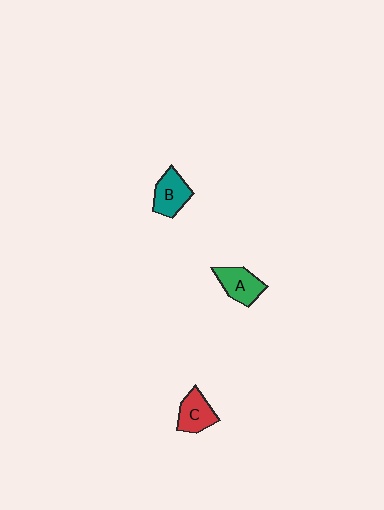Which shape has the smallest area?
Shape C (red).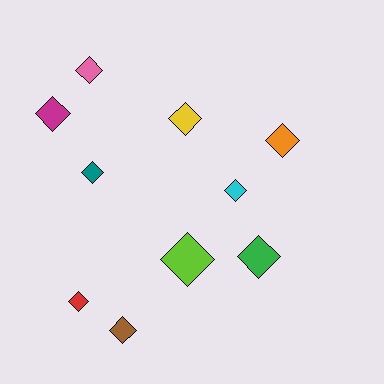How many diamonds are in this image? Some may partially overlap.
There are 10 diamonds.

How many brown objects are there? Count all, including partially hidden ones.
There is 1 brown object.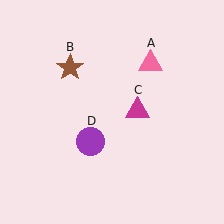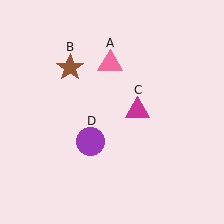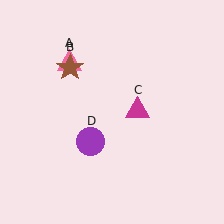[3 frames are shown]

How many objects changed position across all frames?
1 object changed position: pink triangle (object A).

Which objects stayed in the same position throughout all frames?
Brown star (object B) and magenta triangle (object C) and purple circle (object D) remained stationary.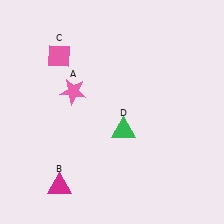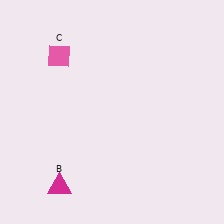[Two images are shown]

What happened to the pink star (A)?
The pink star (A) was removed in Image 2. It was in the top-left area of Image 1.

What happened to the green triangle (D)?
The green triangle (D) was removed in Image 2. It was in the bottom-right area of Image 1.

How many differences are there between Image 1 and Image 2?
There are 2 differences between the two images.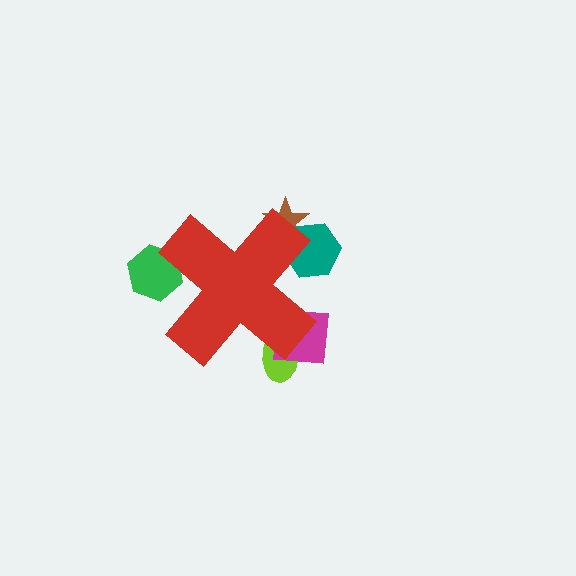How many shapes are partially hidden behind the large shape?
5 shapes are partially hidden.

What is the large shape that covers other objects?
A red cross.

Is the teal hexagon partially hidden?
Yes, the teal hexagon is partially hidden behind the red cross.